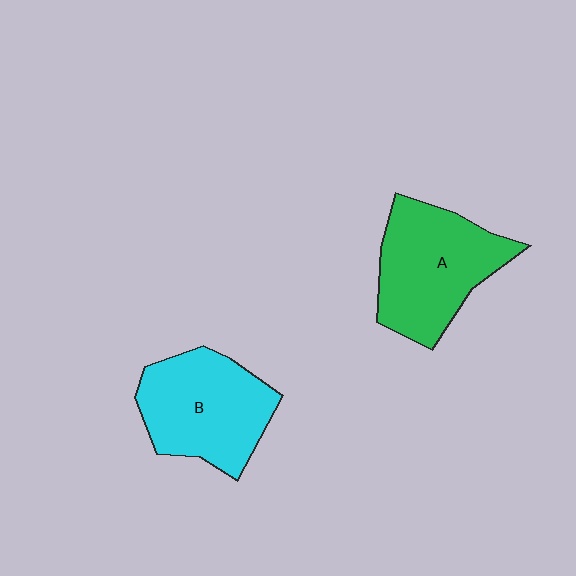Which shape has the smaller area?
Shape B (cyan).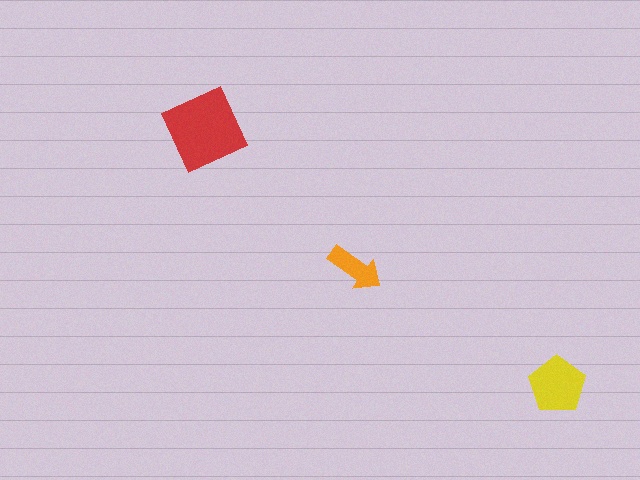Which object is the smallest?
The orange arrow.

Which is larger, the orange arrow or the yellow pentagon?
The yellow pentagon.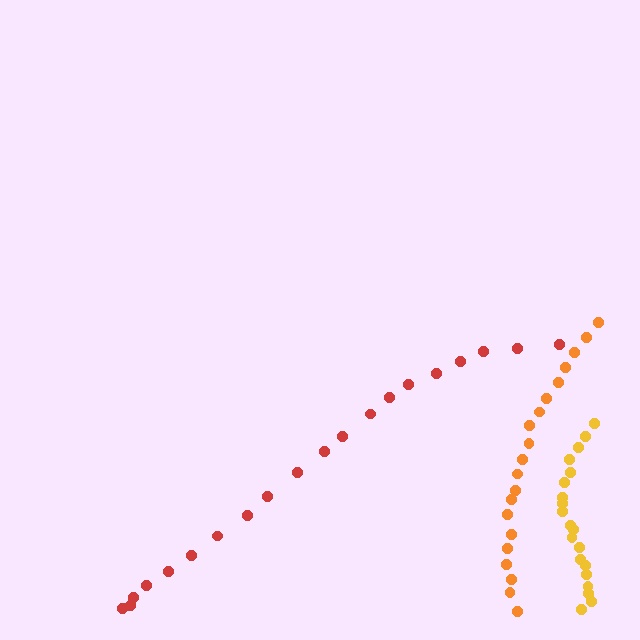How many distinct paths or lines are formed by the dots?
There are 3 distinct paths.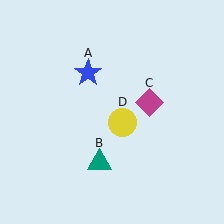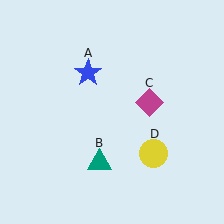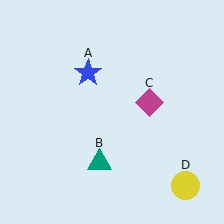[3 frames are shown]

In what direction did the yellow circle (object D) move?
The yellow circle (object D) moved down and to the right.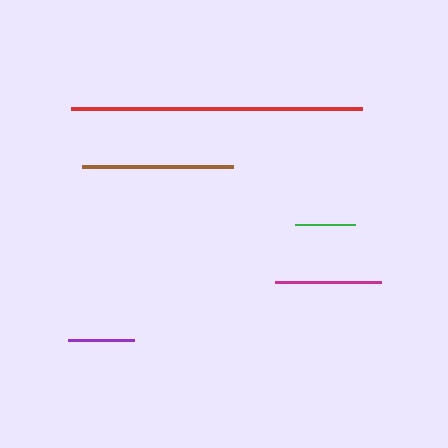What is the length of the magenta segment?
The magenta segment is approximately 106 pixels long.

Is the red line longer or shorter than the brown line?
The red line is longer than the brown line.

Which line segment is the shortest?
The green line is the shortest at approximately 60 pixels.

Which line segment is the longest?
The red line is the longest at approximately 291 pixels.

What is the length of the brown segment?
The brown segment is approximately 151 pixels long.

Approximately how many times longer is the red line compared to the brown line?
The red line is approximately 1.9 times the length of the brown line.